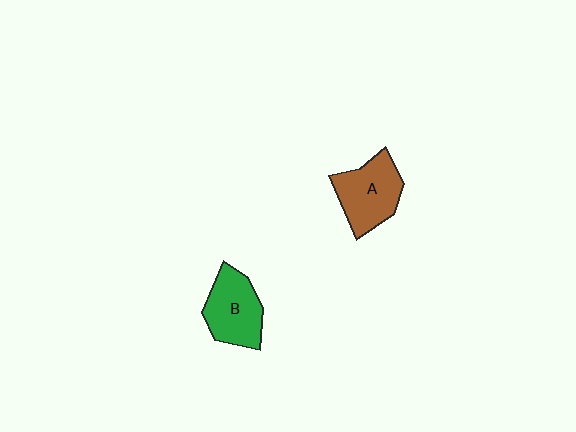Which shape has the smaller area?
Shape B (green).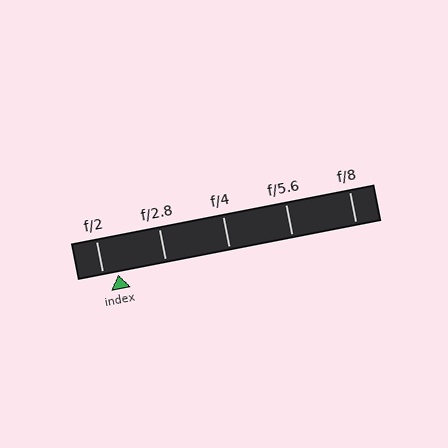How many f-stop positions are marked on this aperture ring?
There are 5 f-stop positions marked.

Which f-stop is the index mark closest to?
The index mark is closest to f/2.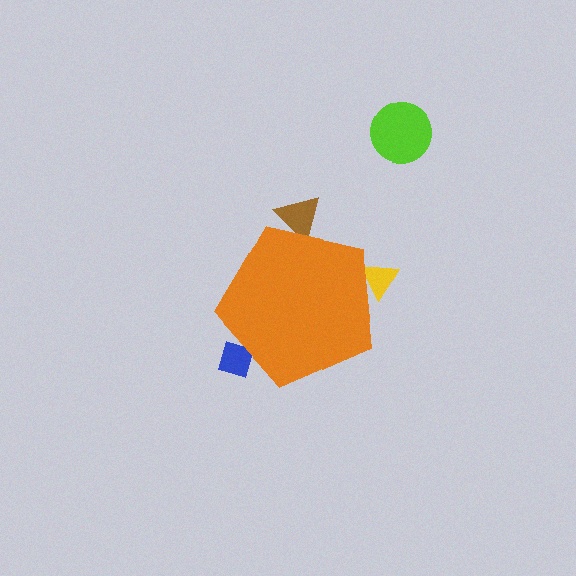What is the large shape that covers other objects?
An orange pentagon.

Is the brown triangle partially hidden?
Yes, the brown triangle is partially hidden behind the orange pentagon.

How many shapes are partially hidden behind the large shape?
3 shapes are partially hidden.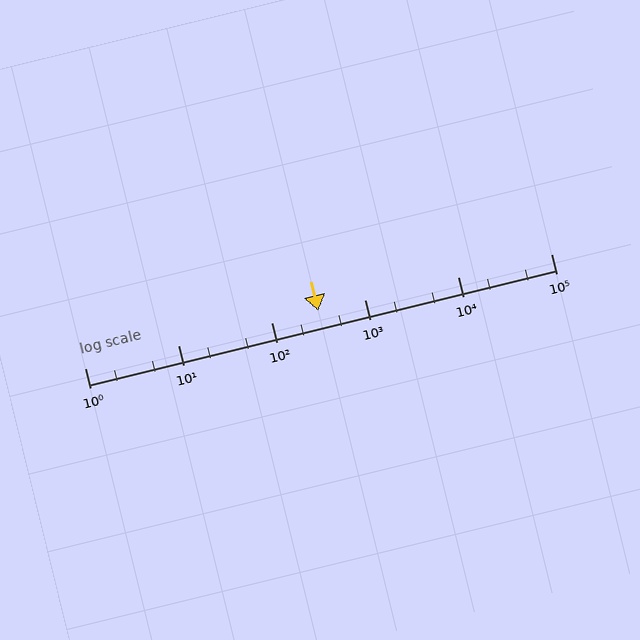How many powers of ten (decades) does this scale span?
The scale spans 5 decades, from 1 to 100000.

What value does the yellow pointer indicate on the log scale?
The pointer indicates approximately 320.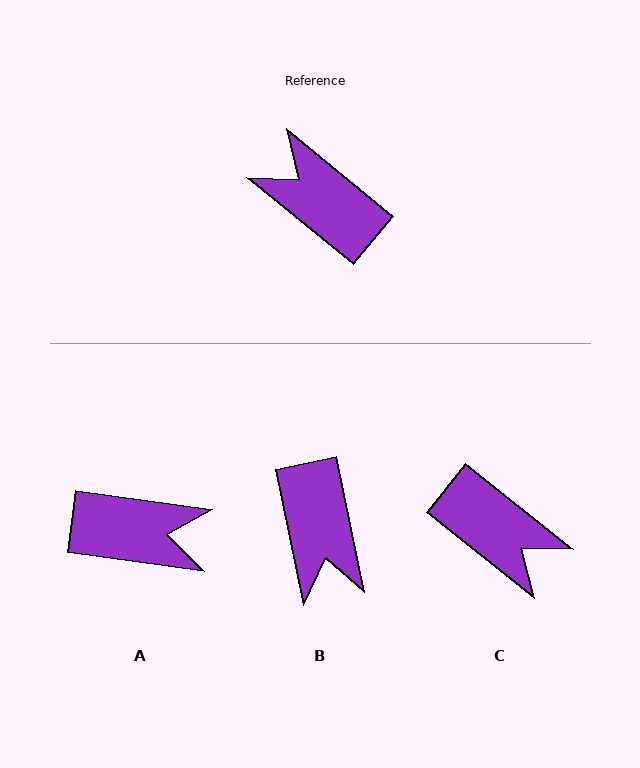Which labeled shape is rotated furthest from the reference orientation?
C, about 179 degrees away.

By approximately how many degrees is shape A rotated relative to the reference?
Approximately 148 degrees clockwise.